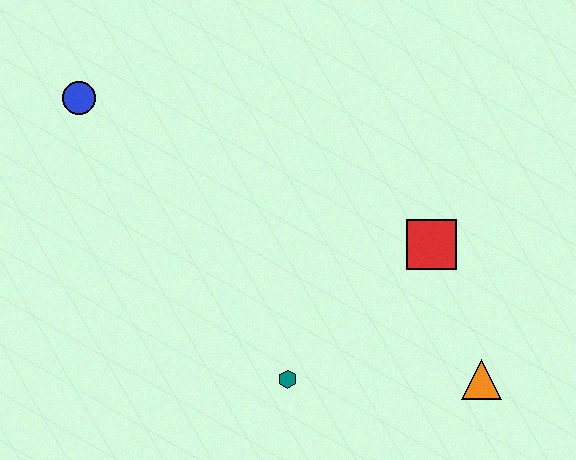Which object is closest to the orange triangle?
The red square is closest to the orange triangle.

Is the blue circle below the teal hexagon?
No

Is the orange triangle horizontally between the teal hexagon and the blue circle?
No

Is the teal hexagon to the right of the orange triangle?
No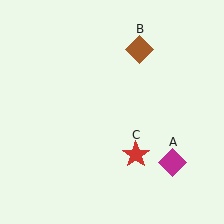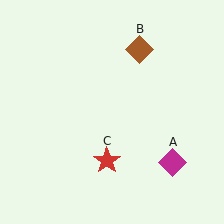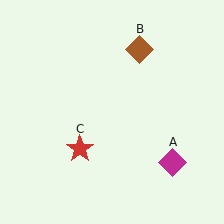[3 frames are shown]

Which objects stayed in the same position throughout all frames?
Magenta diamond (object A) and brown diamond (object B) remained stationary.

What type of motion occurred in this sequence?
The red star (object C) rotated clockwise around the center of the scene.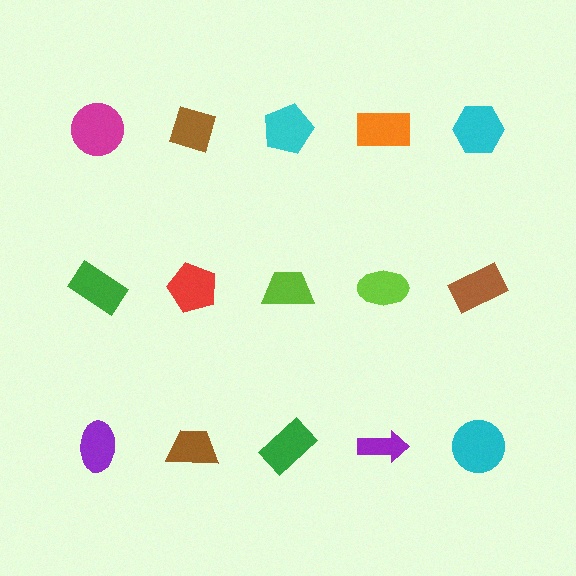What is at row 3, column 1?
A purple ellipse.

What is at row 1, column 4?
An orange rectangle.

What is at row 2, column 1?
A green rectangle.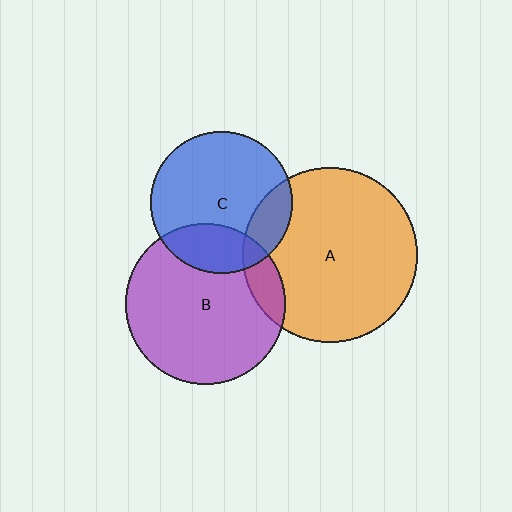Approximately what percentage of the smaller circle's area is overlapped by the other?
Approximately 25%.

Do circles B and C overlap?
Yes.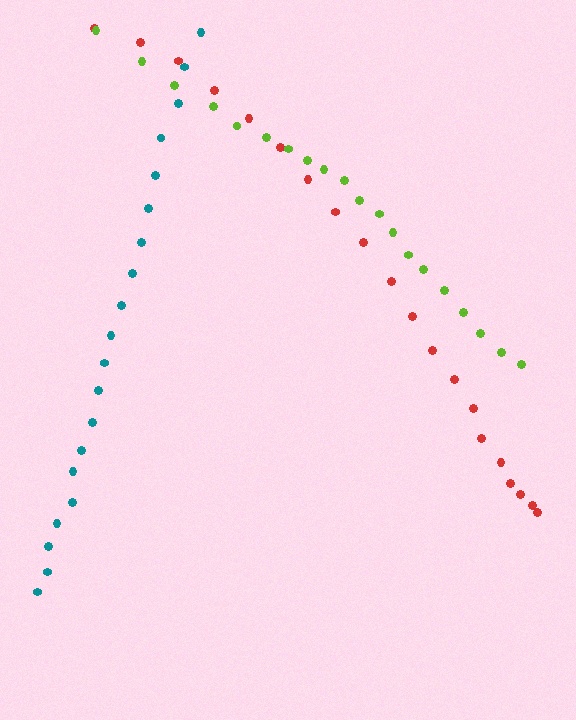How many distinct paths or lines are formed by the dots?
There are 3 distinct paths.